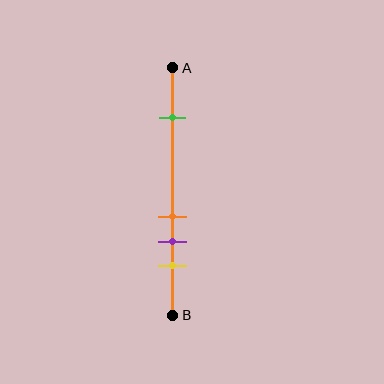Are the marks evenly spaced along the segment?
No, the marks are not evenly spaced.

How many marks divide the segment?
There are 4 marks dividing the segment.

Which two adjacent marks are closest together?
The orange and purple marks are the closest adjacent pair.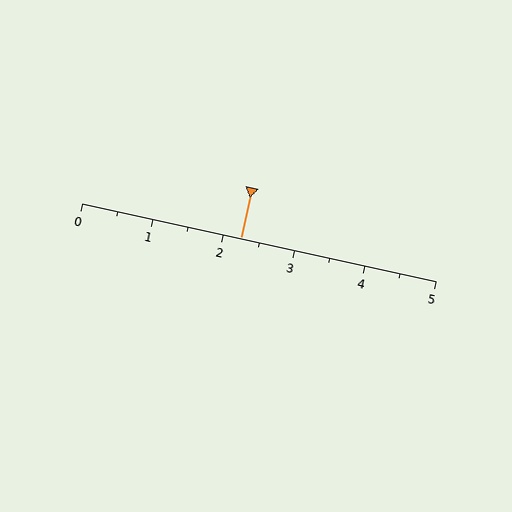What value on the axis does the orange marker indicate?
The marker indicates approximately 2.2.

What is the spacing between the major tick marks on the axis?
The major ticks are spaced 1 apart.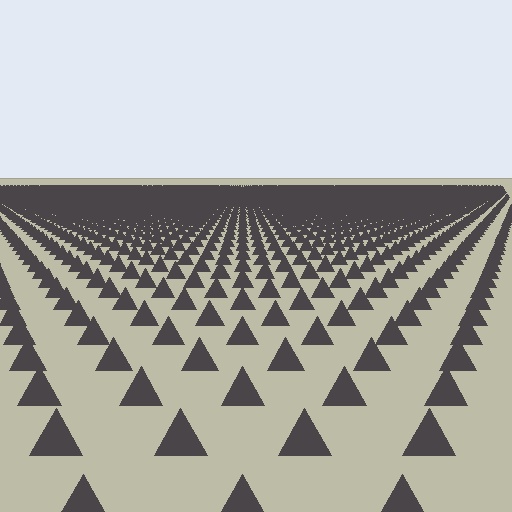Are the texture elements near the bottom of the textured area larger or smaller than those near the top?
Larger. Near the bottom, elements are closer to the viewer and appear at a bigger on-screen size.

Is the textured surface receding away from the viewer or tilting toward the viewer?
The surface is receding away from the viewer. Texture elements get smaller and denser toward the top.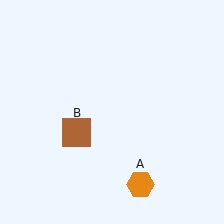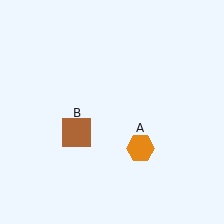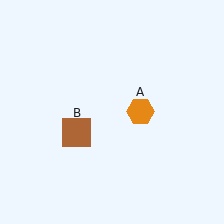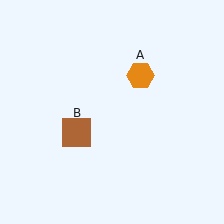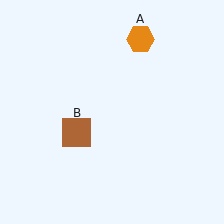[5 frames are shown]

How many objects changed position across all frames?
1 object changed position: orange hexagon (object A).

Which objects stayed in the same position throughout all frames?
Brown square (object B) remained stationary.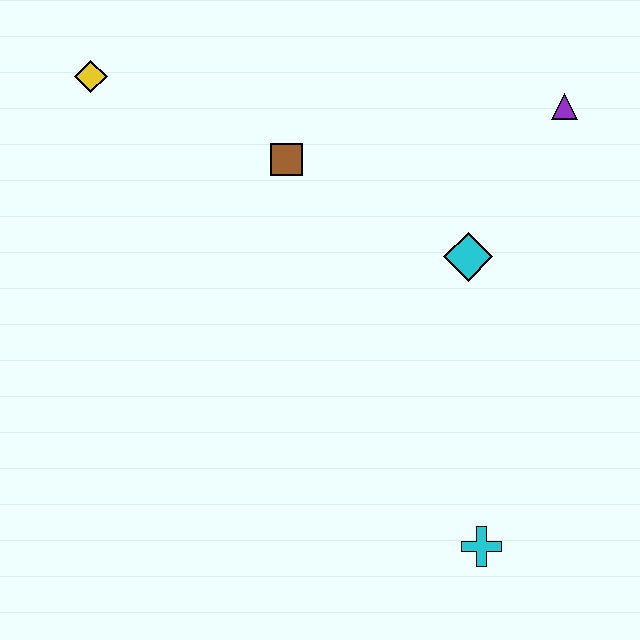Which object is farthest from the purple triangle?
The yellow diamond is farthest from the purple triangle.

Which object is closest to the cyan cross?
The cyan diamond is closest to the cyan cross.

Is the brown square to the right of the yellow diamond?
Yes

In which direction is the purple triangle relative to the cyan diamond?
The purple triangle is above the cyan diamond.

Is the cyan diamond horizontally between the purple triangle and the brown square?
Yes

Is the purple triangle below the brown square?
No